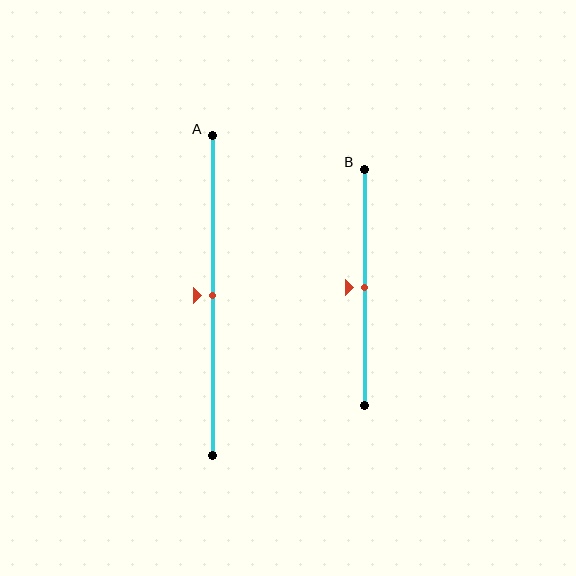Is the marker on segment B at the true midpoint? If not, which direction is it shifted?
Yes, the marker on segment B is at the true midpoint.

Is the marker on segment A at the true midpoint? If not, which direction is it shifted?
Yes, the marker on segment A is at the true midpoint.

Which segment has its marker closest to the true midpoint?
Segment A has its marker closest to the true midpoint.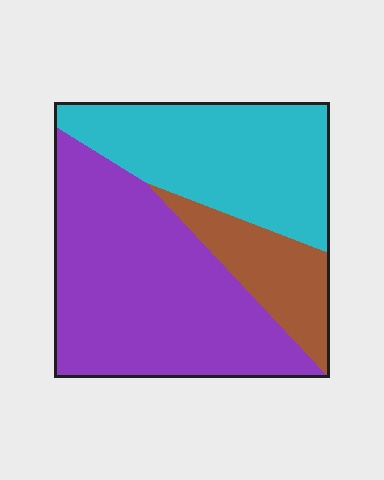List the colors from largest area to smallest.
From largest to smallest: purple, cyan, brown.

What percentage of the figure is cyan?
Cyan covers around 35% of the figure.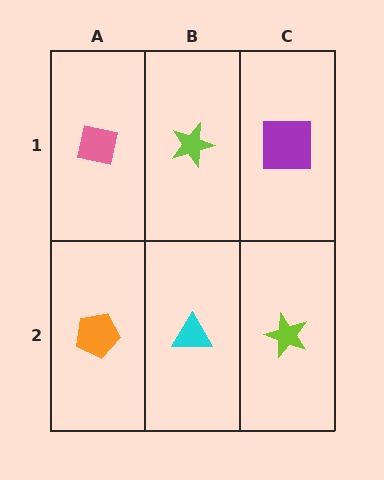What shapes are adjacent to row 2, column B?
A lime star (row 1, column B), an orange pentagon (row 2, column A), a lime star (row 2, column C).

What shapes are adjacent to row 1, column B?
A cyan triangle (row 2, column B), a pink square (row 1, column A), a purple square (row 1, column C).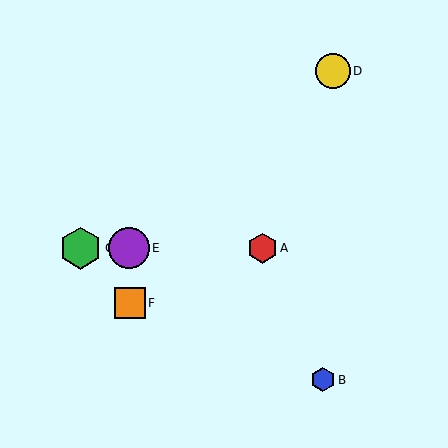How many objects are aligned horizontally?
3 objects (A, C, E) are aligned horizontally.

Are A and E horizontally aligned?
Yes, both are at y≈248.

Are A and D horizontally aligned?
No, A is at y≈248 and D is at y≈71.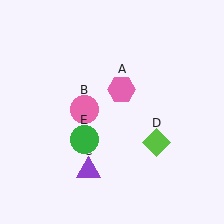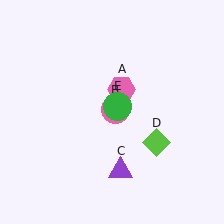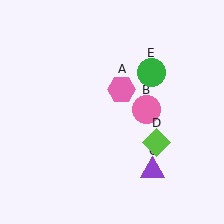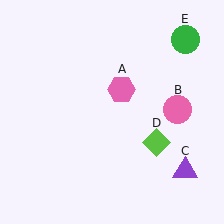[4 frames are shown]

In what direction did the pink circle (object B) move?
The pink circle (object B) moved right.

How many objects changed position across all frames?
3 objects changed position: pink circle (object B), purple triangle (object C), green circle (object E).